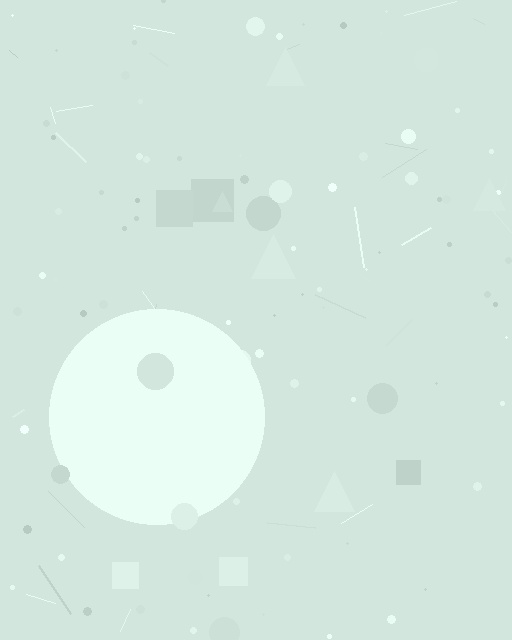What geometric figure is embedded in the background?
A circle is embedded in the background.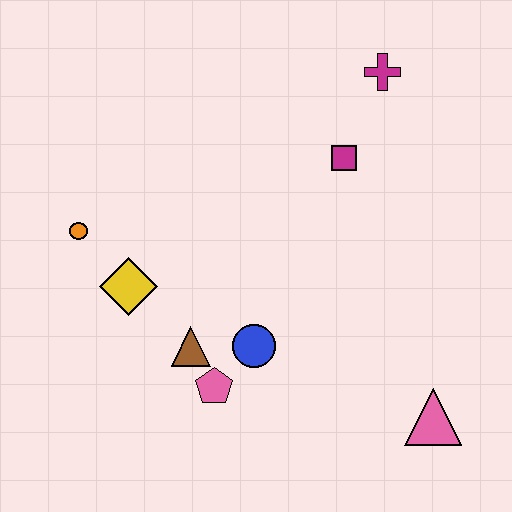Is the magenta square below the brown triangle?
No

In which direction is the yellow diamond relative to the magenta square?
The yellow diamond is to the left of the magenta square.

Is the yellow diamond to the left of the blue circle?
Yes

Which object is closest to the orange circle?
The yellow diamond is closest to the orange circle.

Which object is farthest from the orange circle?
The pink triangle is farthest from the orange circle.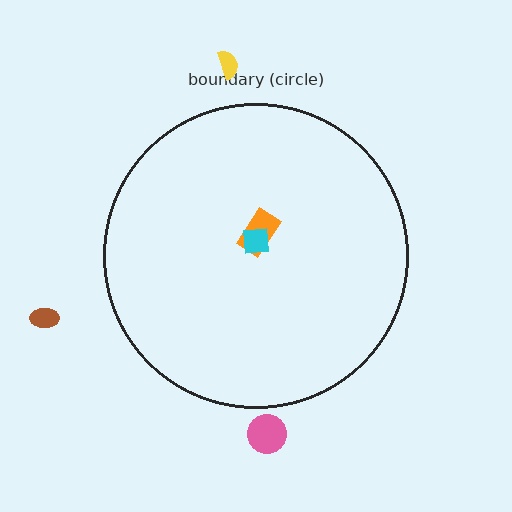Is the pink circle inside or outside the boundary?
Outside.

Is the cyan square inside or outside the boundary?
Inside.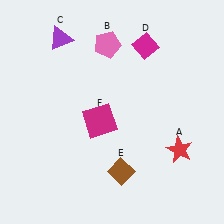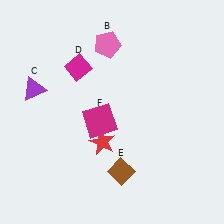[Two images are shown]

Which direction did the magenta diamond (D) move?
The magenta diamond (D) moved left.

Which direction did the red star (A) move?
The red star (A) moved left.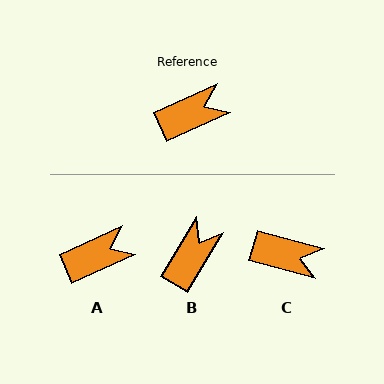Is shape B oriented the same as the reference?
No, it is off by about 35 degrees.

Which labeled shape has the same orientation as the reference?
A.